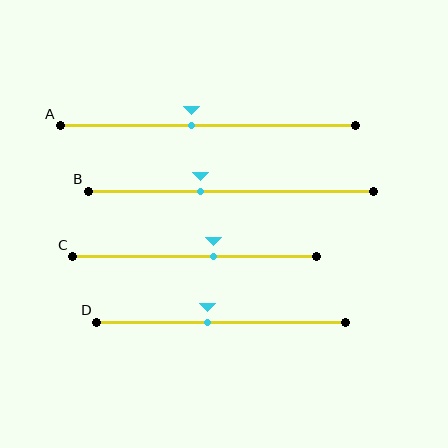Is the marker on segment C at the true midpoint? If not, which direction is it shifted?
No, the marker on segment C is shifted to the right by about 8% of the segment length.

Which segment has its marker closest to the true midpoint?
Segment D has its marker closest to the true midpoint.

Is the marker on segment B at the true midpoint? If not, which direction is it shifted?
No, the marker on segment B is shifted to the left by about 11% of the segment length.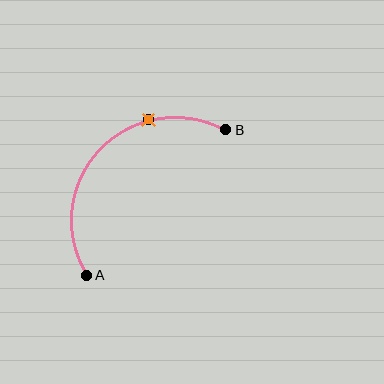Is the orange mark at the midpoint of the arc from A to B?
No. The orange mark lies on the arc but is closer to endpoint B. The arc midpoint would be at the point on the curve equidistant along the arc from both A and B.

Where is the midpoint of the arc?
The arc midpoint is the point on the curve farthest from the straight line joining A and B. It sits above and to the left of that line.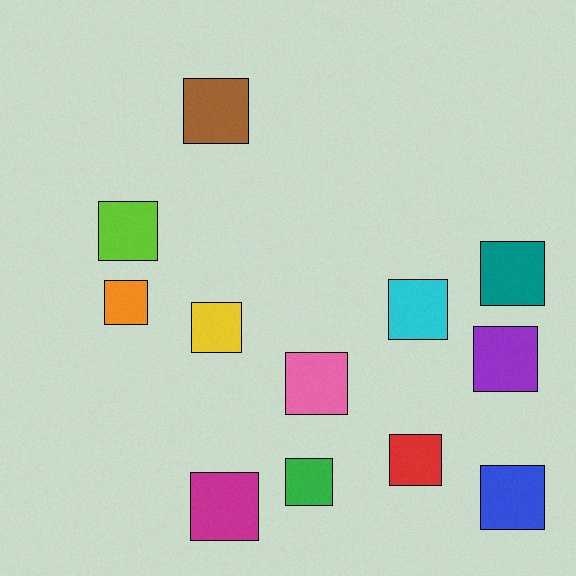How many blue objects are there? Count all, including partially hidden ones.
There is 1 blue object.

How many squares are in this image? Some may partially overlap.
There are 12 squares.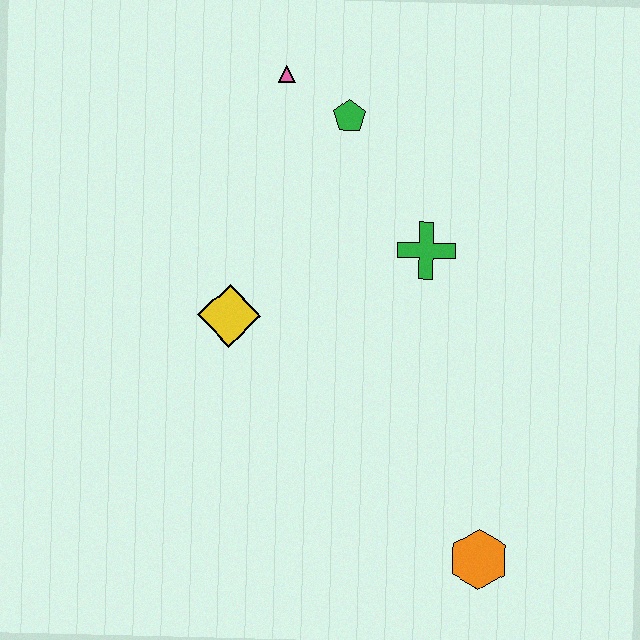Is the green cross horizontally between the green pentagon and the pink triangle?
No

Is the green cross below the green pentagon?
Yes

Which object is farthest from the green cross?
The orange hexagon is farthest from the green cross.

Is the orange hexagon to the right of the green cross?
Yes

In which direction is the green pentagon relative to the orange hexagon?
The green pentagon is above the orange hexagon.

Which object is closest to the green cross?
The green pentagon is closest to the green cross.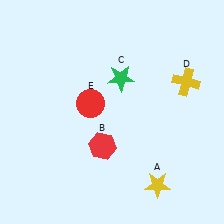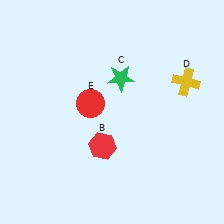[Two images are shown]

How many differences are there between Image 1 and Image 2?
There is 1 difference between the two images.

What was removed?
The yellow star (A) was removed in Image 2.